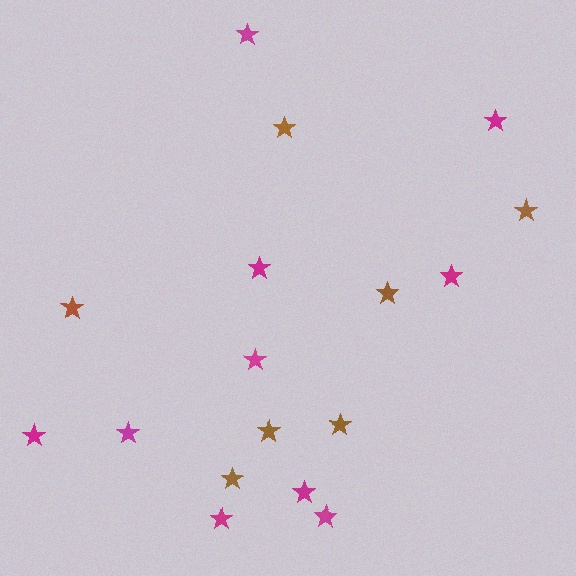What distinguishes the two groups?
There are 2 groups: one group of magenta stars (10) and one group of brown stars (7).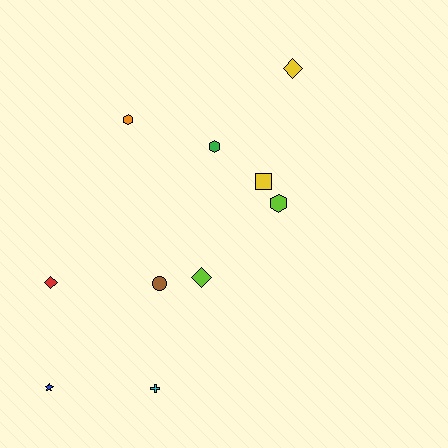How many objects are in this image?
There are 10 objects.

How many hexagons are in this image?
There are 3 hexagons.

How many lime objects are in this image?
There are 2 lime objects.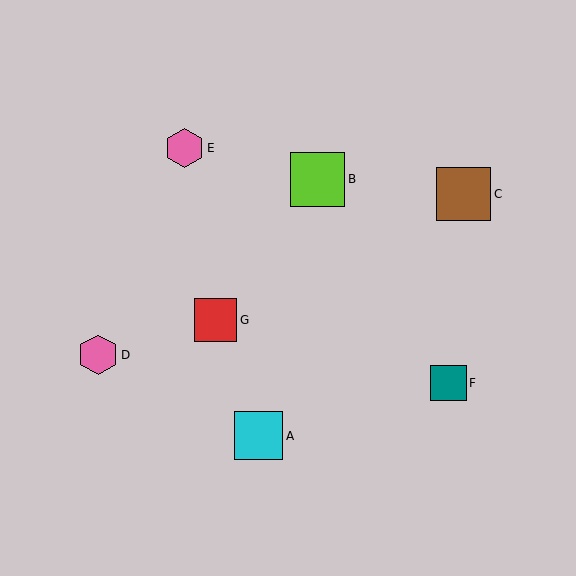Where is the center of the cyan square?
The center of the cyan square is at (259, 436).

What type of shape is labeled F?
Shape F is a teal square.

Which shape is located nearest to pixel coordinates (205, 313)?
The red square (labeled G) at (215, 320) is nearest to that location.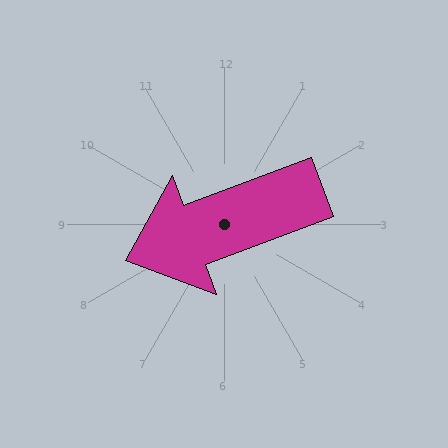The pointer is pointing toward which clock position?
Roughly 8 o'clock.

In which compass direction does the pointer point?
West.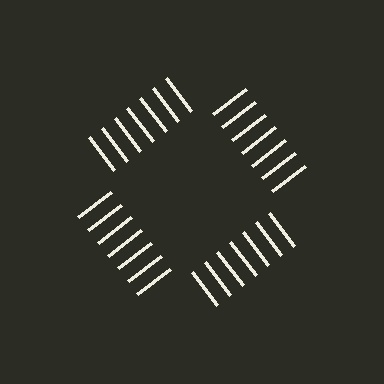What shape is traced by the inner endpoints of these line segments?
An illusory square — the line segments terminate on its edges but no continuous stroke is drawn.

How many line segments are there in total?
28 — 7 along each of the 4 edges.